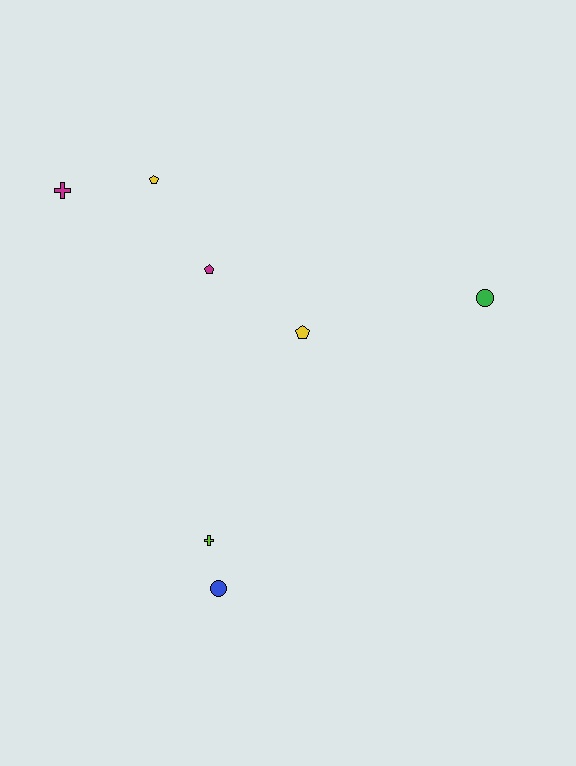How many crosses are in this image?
There are 2 crosses.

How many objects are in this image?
There are 7 objects.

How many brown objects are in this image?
There are no brown objects.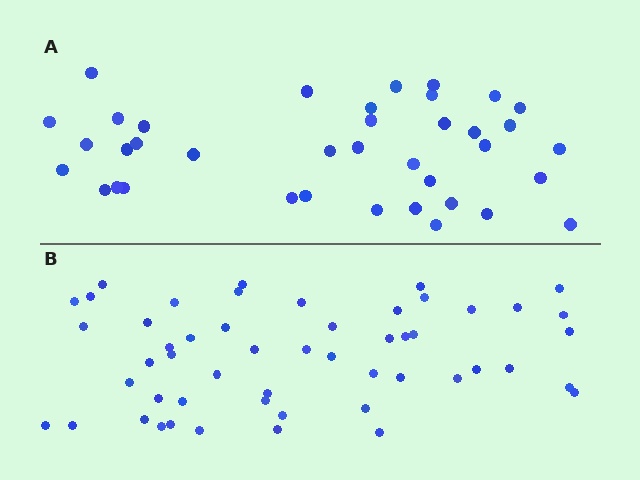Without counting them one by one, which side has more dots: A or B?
Region B (the bottom region) has more dots.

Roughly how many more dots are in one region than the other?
Region B has approximately 15 more dots than region A.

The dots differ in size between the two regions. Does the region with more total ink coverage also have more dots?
No. Region A has more total ink coverage because its dots are larger, but region B actually contains more individual dots. Total area can be misleading — the number of items is what matters here.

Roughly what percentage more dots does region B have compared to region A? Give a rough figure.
About 35% more.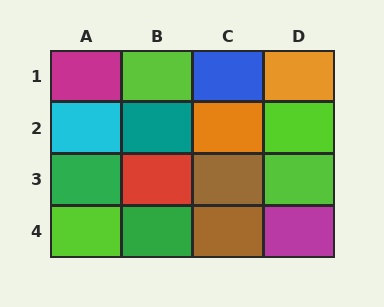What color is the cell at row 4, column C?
Brown.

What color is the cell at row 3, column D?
Lime.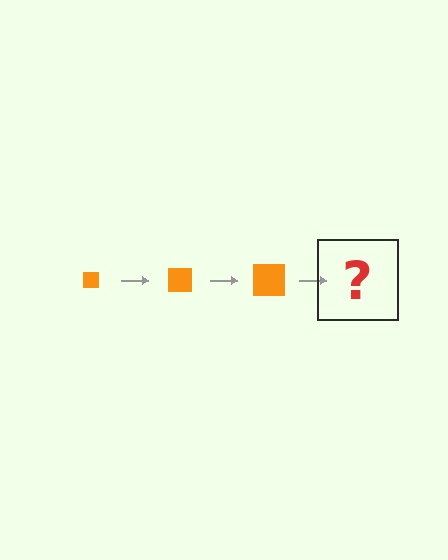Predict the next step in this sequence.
The next step is an orange square, larger than the previous one.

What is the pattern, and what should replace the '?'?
The pattern is that the square gets progressively larger each step. The '?' should be an orange square, larger than the previous one.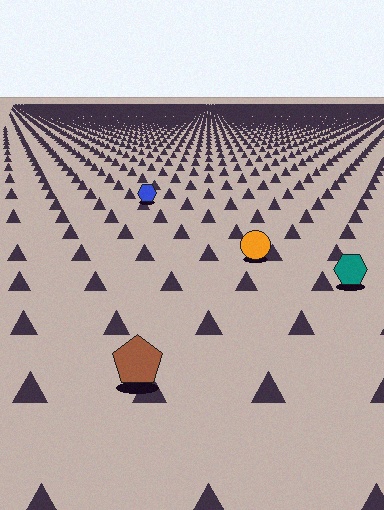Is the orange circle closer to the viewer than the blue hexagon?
Yes. The orange circle is closer — you can tell from the texture gradient: the ground texture is coarser near it.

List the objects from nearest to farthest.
From nearest to farthest: the brown pentagon, the teal hexagon, the orange circle, the blue hexagon.